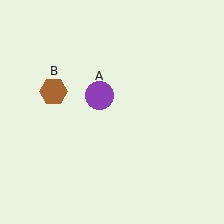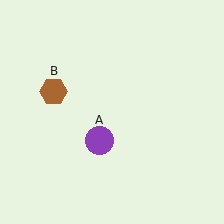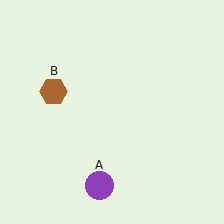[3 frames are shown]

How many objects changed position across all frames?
1 object changed position: purple circle (object A).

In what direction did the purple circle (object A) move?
The purple circle (object A) moved down.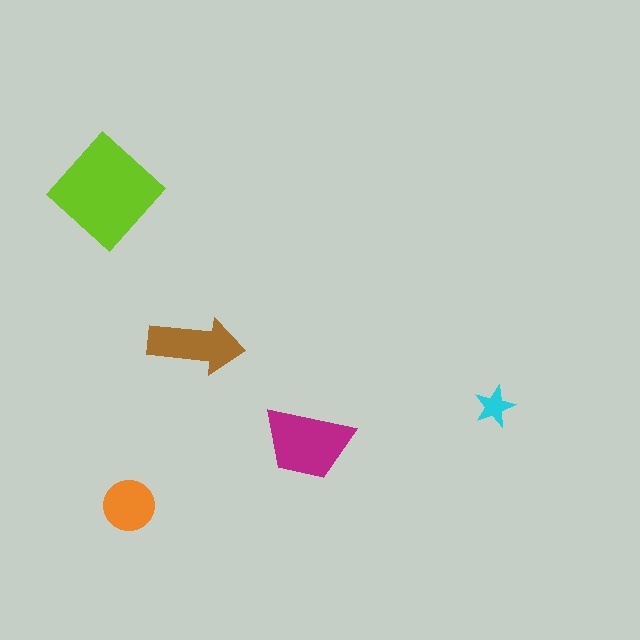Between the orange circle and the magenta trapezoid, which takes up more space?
The magenta trapezoid.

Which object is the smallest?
The cyan star.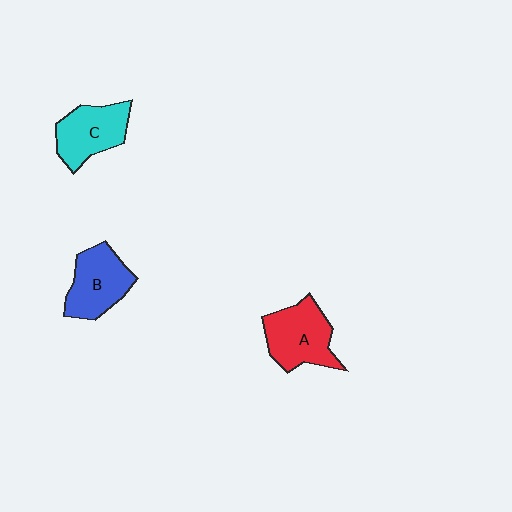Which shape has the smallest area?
Shape C (cyan).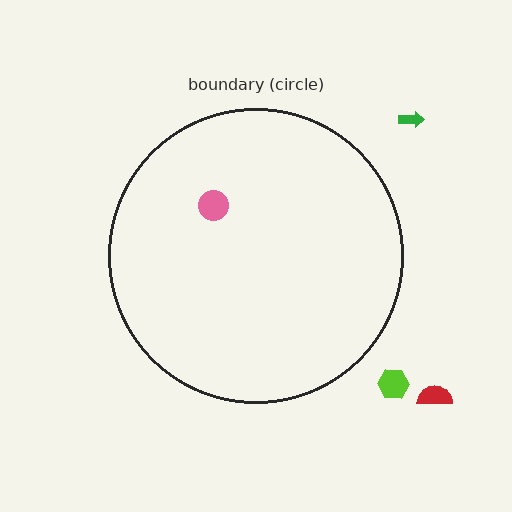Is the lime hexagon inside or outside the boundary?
Outside.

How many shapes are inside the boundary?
1 inside, 3 outside.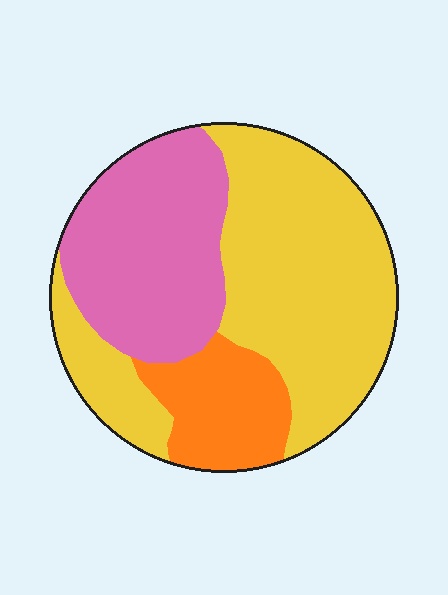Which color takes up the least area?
Orange, at roughly 15%.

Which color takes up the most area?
Yellow, at roughly 55%.